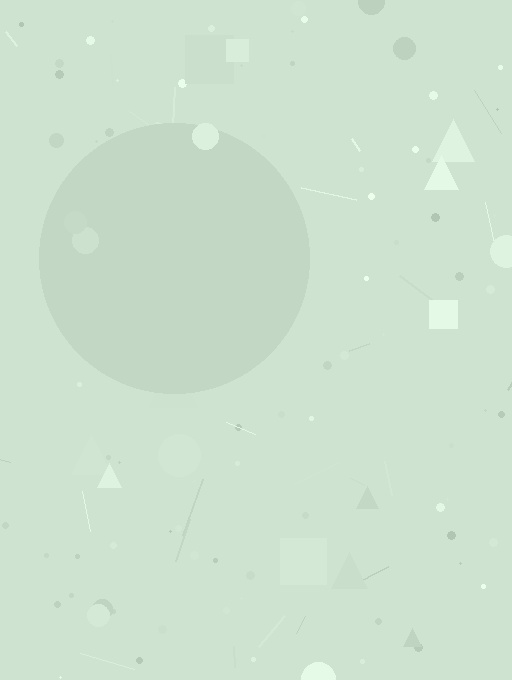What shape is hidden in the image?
A circle is hidden in the image.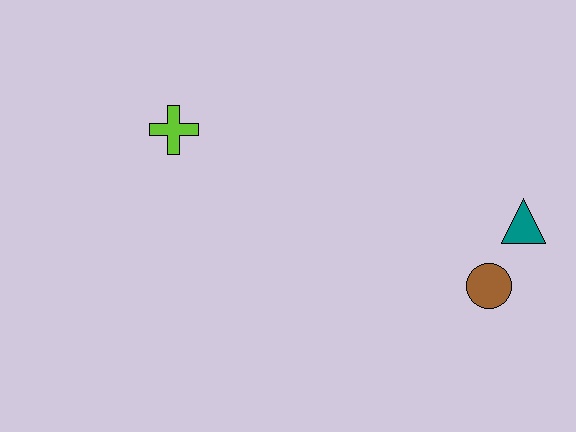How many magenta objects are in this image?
There are no magenta objects.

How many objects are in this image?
There are 3 objects.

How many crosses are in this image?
There is 1 cross.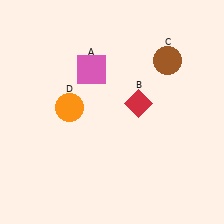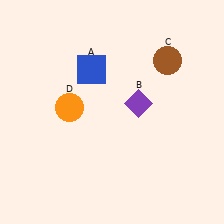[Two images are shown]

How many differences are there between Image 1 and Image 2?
There are 2 differences between the two images.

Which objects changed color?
A changed from pink to blue. B changed from red to purple.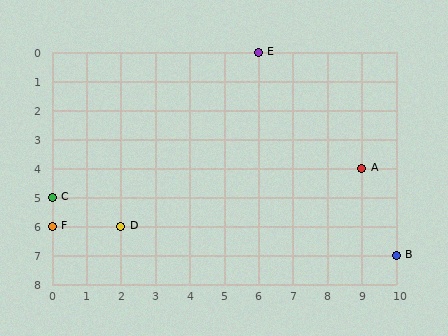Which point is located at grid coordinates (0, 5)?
Point C is at (0, 5).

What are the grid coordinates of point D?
Point D is at grid coordinates (2, 6).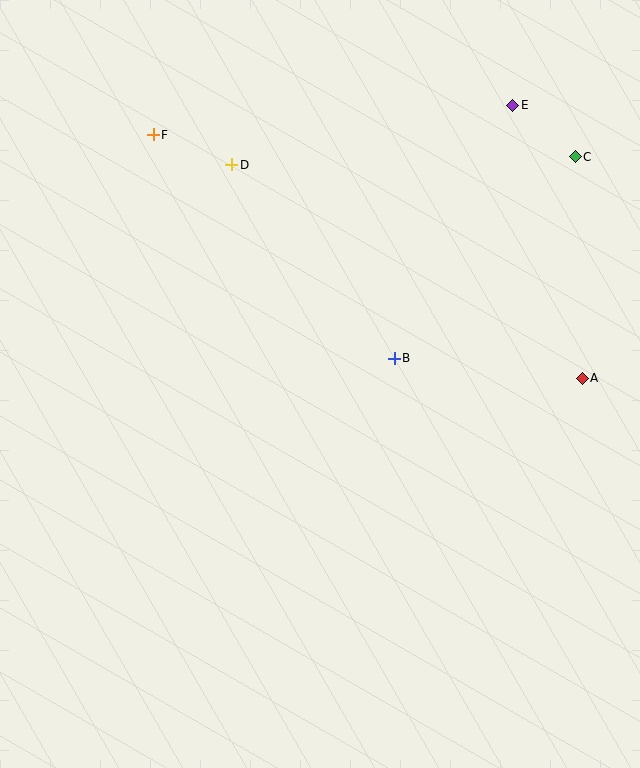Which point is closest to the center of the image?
Point B at (394, 358) is closest to the center.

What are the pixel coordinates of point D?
Point D is at (232, 165).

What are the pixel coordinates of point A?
Point A is at (582, 378).